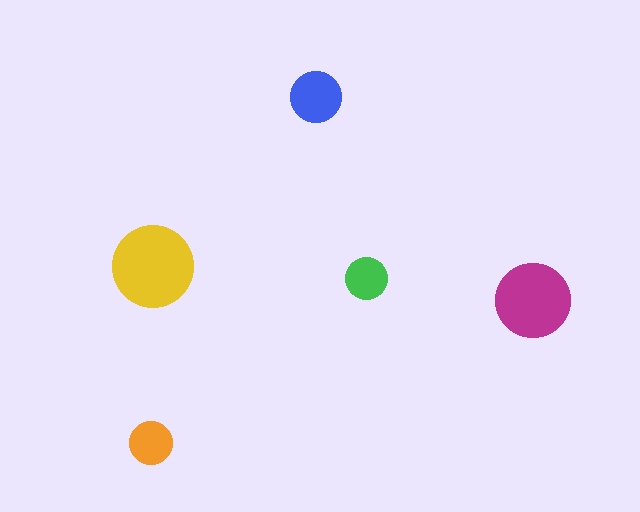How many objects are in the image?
There are 5 objects in the image.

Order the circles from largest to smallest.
the yellow one, the magenta one, the blue one, the orange one, the green one.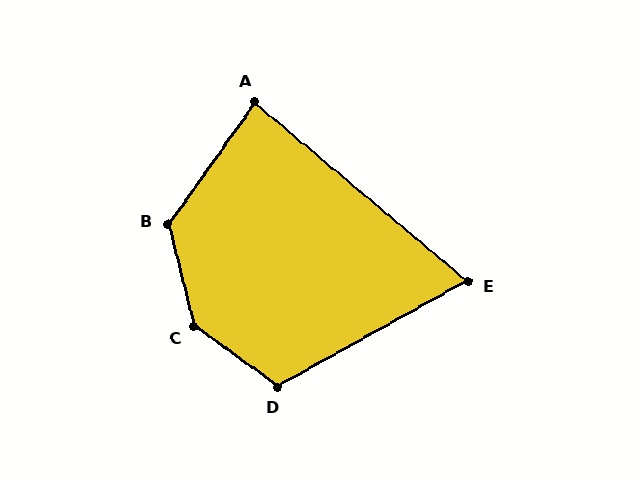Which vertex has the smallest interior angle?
E, at approximately 69 degrees.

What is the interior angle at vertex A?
Approximately 85 degrees (approximately right).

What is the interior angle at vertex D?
Approximately 115 degrees (obtuse).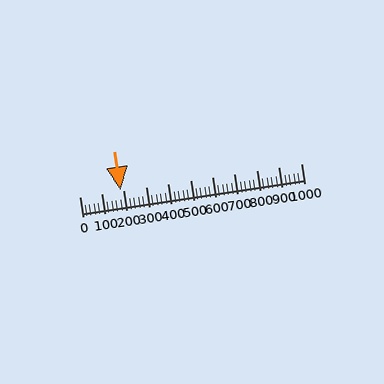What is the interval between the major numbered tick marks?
The major tick marks are spaced 100 units apart.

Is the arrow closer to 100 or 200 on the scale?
The arrow is closer to 200.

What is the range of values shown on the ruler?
The ruler shows values from 0 to 1000.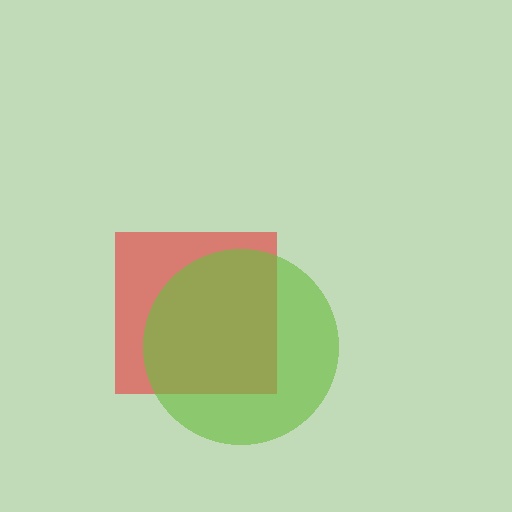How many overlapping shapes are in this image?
There are 2 overlapping shapes in the image.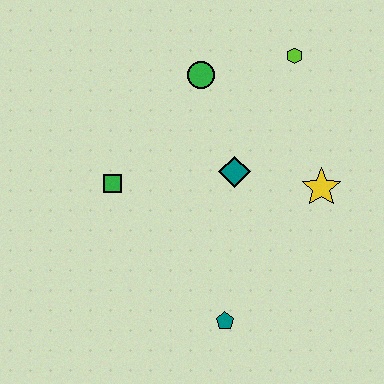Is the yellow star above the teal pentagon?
Yes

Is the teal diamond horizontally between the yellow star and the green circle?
Yes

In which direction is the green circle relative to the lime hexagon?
The green circle is to the left of the lime hexagon.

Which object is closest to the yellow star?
The teal diamond is closest to the yellow star.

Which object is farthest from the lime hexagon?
The teal pentagon is farthest from the lime hexagon.